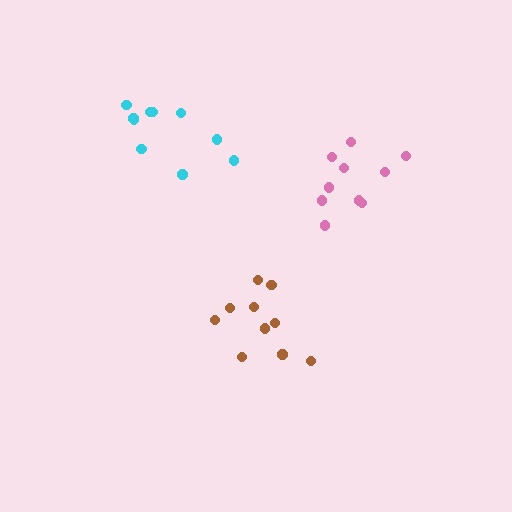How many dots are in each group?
Group 1: 10 dots, Group 2: 10 dots, Group 3: 10 dots (30 total).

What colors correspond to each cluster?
The clusters are colored: brown, cyan, pink.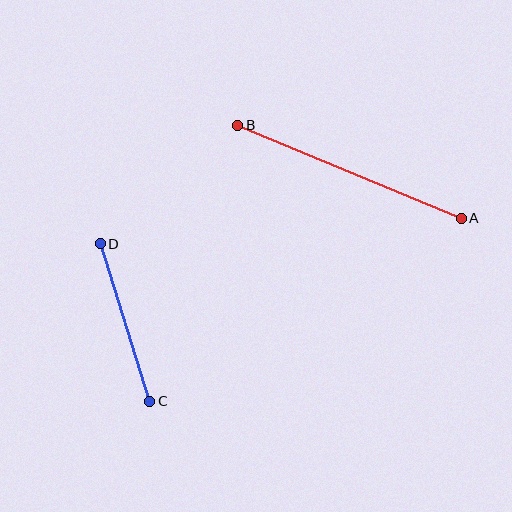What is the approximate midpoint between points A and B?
The midpoint is at approximately (349, 172) pixels.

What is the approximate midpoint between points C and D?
The midpoint is at approximately (125, 322) pixels.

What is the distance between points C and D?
The distance is approximately 165 pixels.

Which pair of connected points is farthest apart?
Points A and B are farthest apart.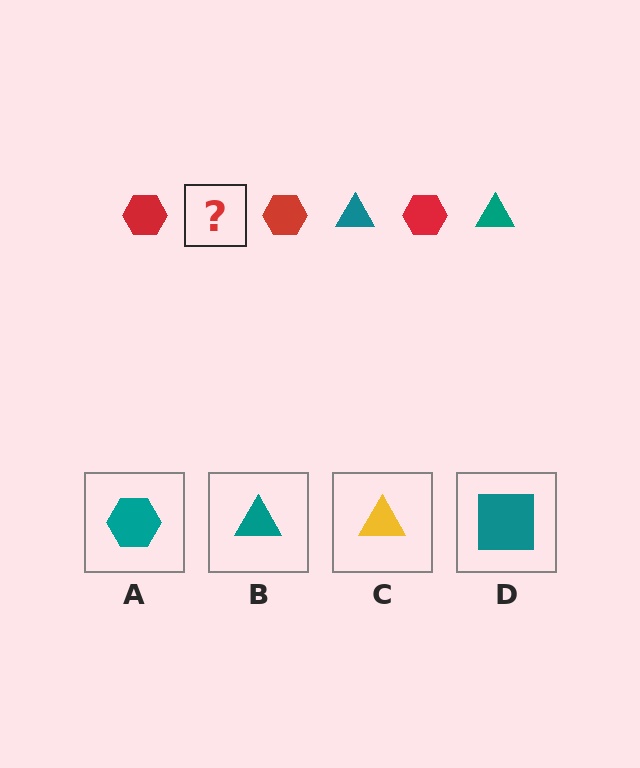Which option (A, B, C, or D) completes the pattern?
B.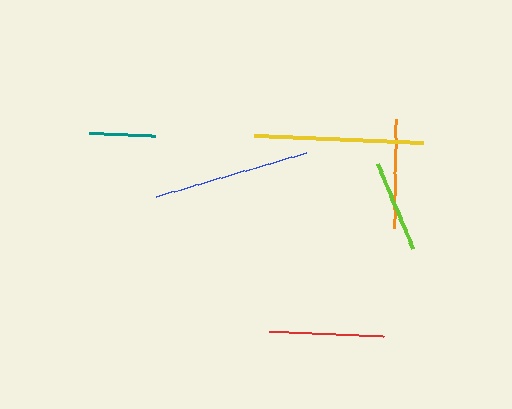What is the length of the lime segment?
The lime segment is approximately 92 pixels long.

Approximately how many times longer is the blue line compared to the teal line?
The blue line is approximately 2.3 times the length of the teal line.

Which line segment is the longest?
The yellow line is the longest at approximately 168 pixels.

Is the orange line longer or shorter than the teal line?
The orange line is longer than the teal line.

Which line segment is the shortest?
The teal line is the shortest at approximately 67 pixels.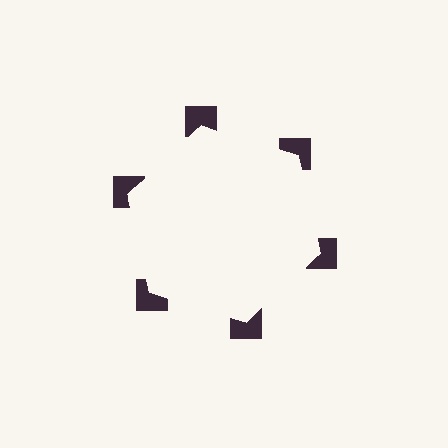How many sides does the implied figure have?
6 sides.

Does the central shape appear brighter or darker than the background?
It typically appears slightly brighter than the background, even though no actual brightness change is drawn.